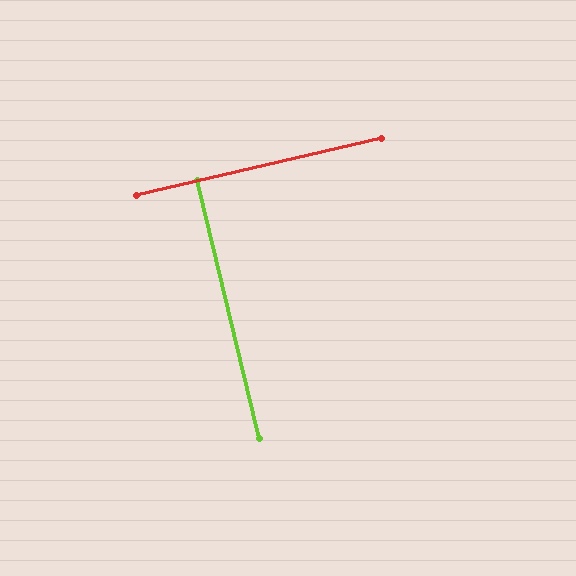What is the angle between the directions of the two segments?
Approximately 90 degrees.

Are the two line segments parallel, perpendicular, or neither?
Perpendicular — they meet at approximately 90°.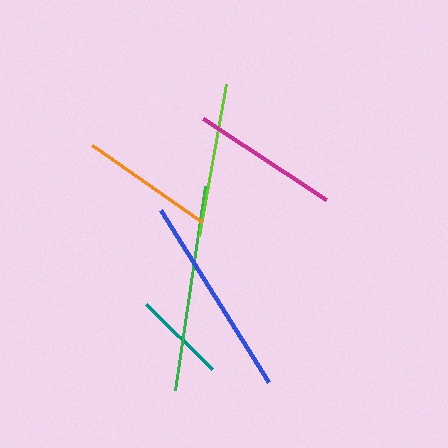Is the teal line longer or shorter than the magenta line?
The magenta line is longer than the teal line.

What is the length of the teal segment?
The teal segment is approximately 93 pixels long.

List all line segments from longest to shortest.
From longest to shortest: green, blue, lime, magenta, orange, teal.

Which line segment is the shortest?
The teal line is the shortest at approximately 93 pixels.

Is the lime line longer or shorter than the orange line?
The lime line is longer than the orange line.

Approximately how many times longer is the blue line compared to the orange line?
The blue line is approximately 1.5 times the length of the orange line.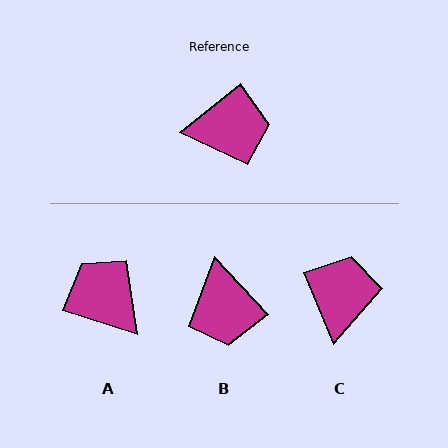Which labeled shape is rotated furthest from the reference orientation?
A, about 123 degrees away.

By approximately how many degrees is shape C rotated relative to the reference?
Approximately 73 degrees counter-clockwise.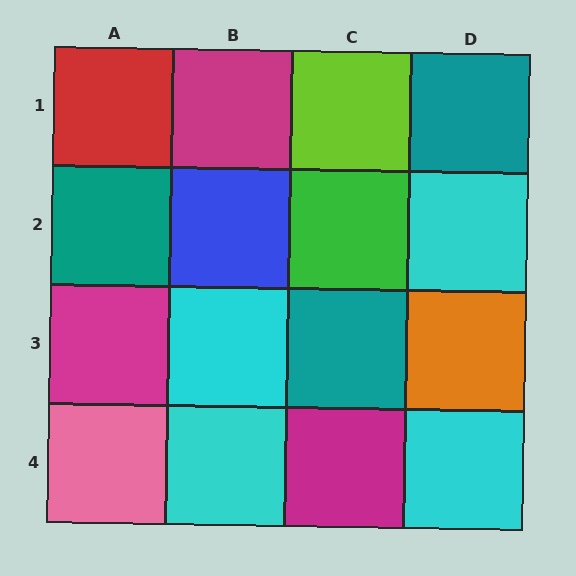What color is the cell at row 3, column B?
Cyan.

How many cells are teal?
3 cells are teal.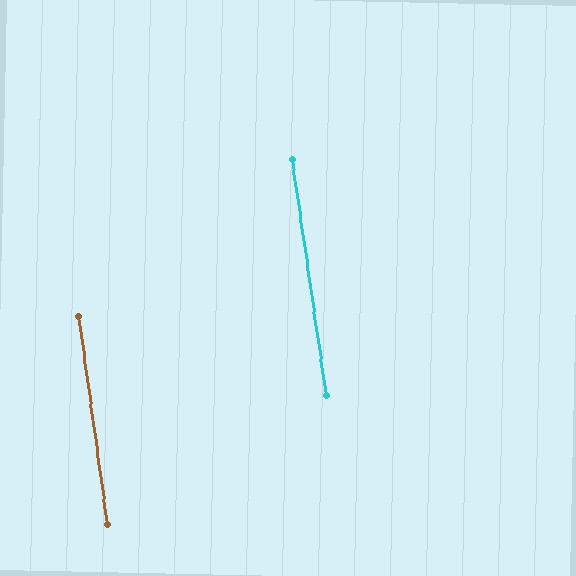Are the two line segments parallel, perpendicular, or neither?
Parallel — their directions differ by only 0.5°.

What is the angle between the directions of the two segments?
Approximately 1 degree.